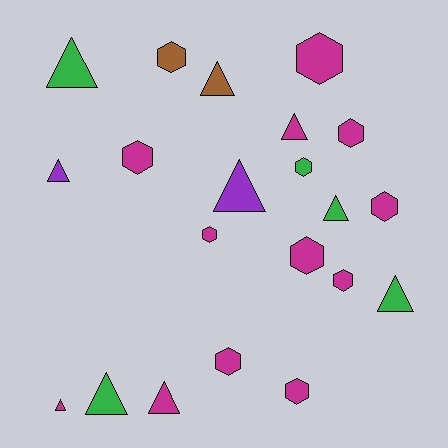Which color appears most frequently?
Magenta, with 12 objects.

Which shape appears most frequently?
Hexagon, with 11 objects.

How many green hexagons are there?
There is 1 green hexagon.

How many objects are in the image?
There are 21 objects.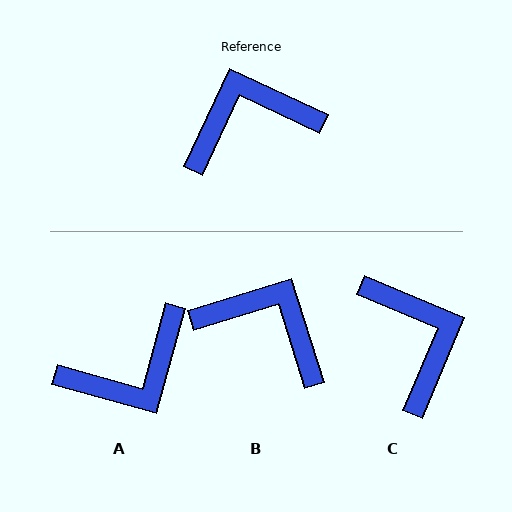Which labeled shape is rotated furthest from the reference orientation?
A, about 170 degrees away.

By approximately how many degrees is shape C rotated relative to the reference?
Approximately 88 degrees clockwise.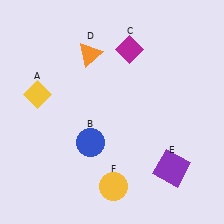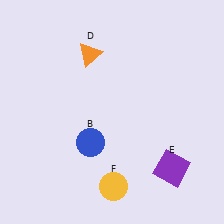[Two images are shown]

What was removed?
The magenta diamond (C), the yellow diamond (A) were removed in Image 2.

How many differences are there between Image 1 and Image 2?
There are 2 differences between the two images.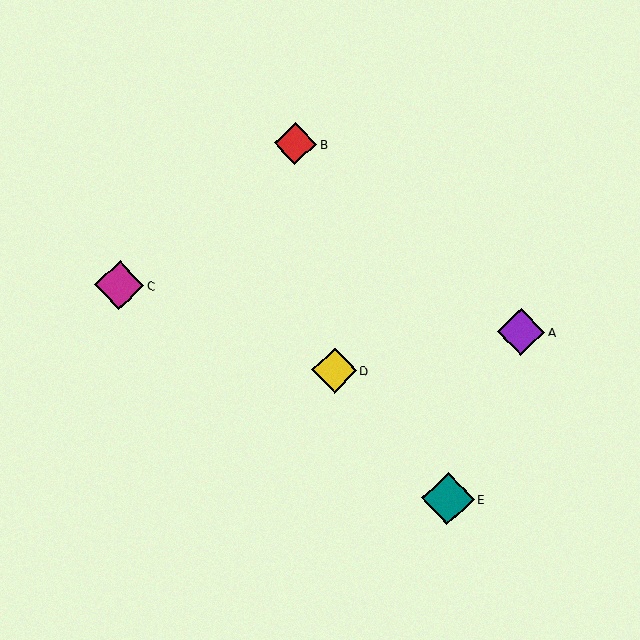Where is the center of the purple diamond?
The center of the purple diamond is at (521, 332).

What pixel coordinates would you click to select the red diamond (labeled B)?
Click at (295, 144) to select the red diamond B.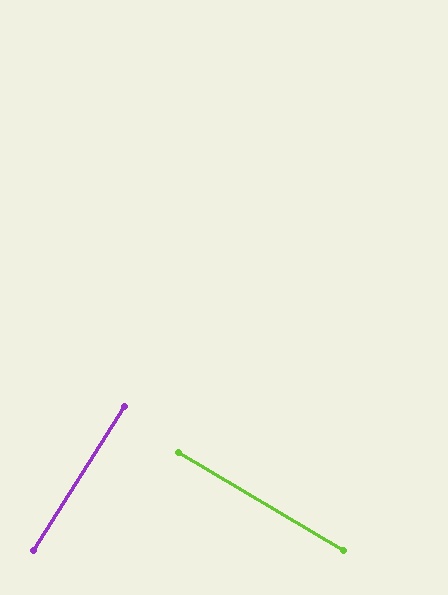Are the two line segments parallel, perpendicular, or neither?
Perpendicular — they meet at approximately 88°.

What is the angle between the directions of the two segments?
Approximately 88 degrees.